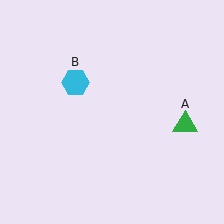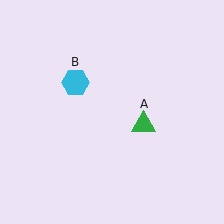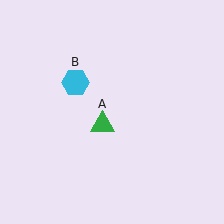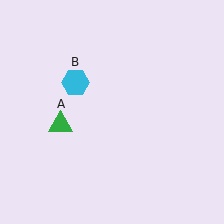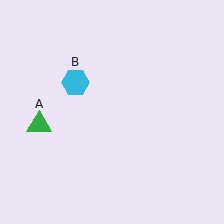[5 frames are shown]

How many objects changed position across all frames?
1 object changed position: green triangle (object A).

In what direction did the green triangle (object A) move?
The green triangle (object A) moved left.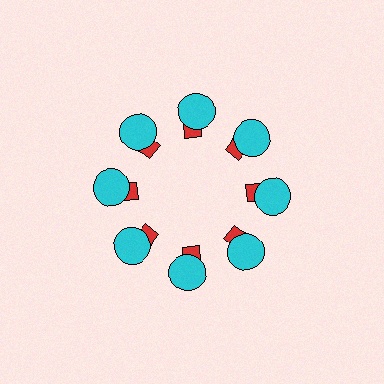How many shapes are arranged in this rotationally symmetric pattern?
There are 16 shapes, arranged in 8 groups of 2.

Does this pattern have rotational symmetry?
Yes, this pattern has 8-fold rotational symmetry. It looks the same after rotating 45 degrees around the center.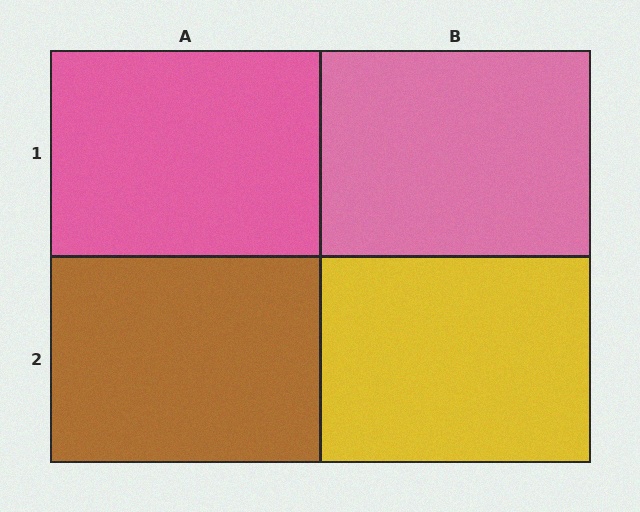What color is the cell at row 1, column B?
Pink.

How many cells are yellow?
1 cell is yellow.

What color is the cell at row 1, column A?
Pink.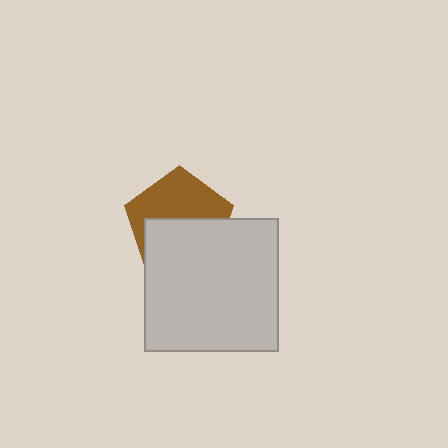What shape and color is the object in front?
The object in front is a light gray square.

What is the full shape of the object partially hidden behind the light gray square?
The partially hidden object is a brown pentagon.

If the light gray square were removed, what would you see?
You would see the complete brown pentagon.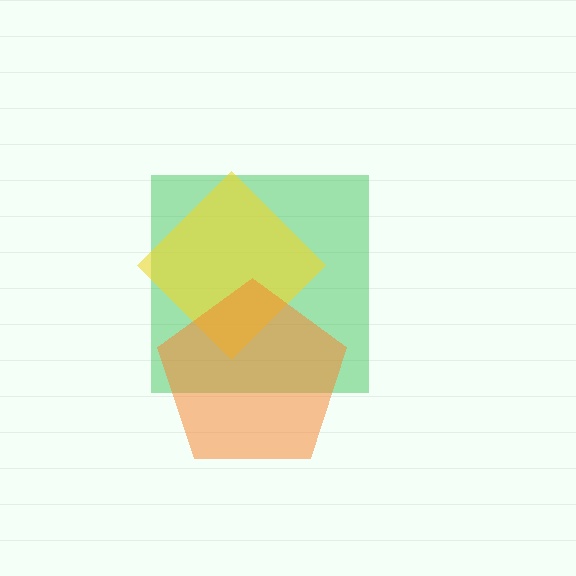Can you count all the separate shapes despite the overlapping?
Yes, there are 3 separate shapes.